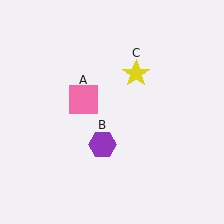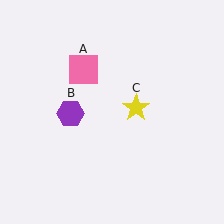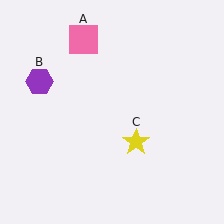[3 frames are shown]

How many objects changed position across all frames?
3 objects changed position: pink square (object A), purple hexagon (object B), yellow star (object C).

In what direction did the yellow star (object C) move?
The yellow star (object C) moved down.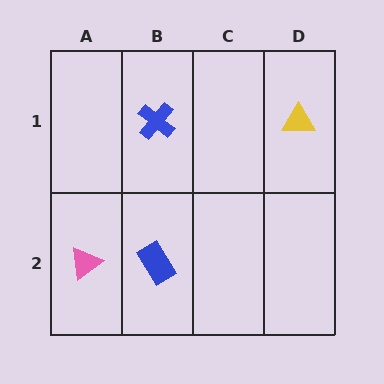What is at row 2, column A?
A pink triangle.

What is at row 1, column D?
A yellow triangle.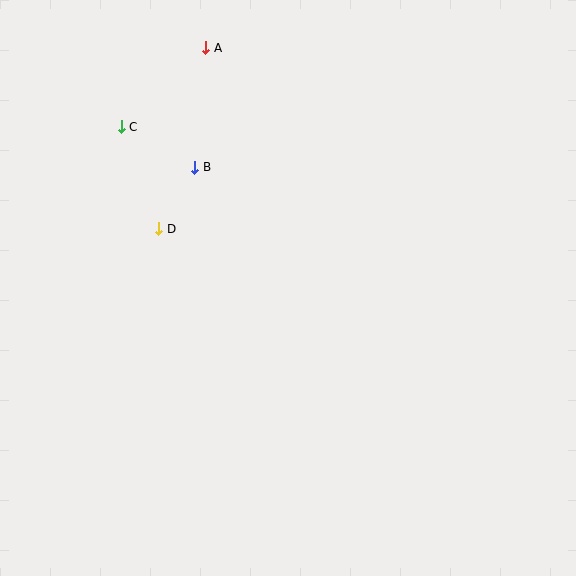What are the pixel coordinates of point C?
Point C is at (121, 127).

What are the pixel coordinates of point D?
Point D is at (159, 229).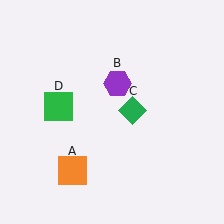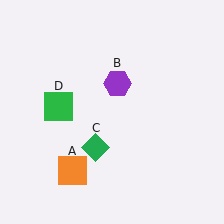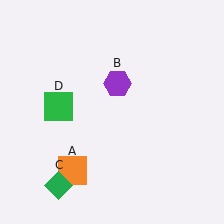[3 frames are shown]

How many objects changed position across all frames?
1 object changed position: green diamond (object C).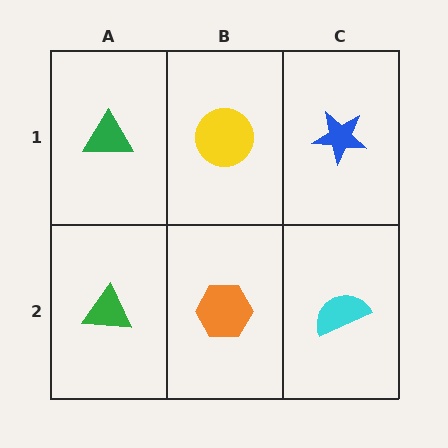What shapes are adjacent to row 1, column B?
An orange hexagon (row 2, column B), a green triangle (row 1, column A), a blue star (row 1, column C).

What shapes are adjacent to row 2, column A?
A green triangle (row 1, column A), an orange hexagon (row 2, column B).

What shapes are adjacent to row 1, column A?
A green triangle (row 2, column A), a yellow circle (row 1, column B).